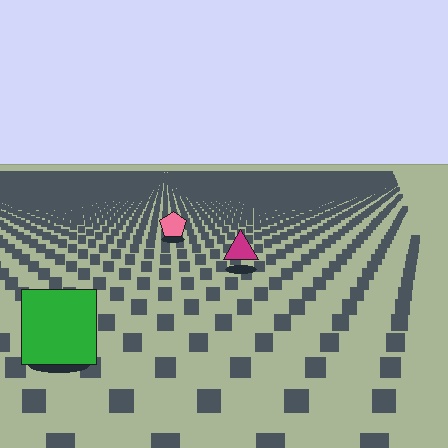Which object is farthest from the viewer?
The pink pentagon is farthest from the viewer. It appears smaller and the ground texture around it is denser.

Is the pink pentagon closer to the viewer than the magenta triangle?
No. The magenta triangle is closer — you can tell from the texture gradient: the ground texture is coarser near it.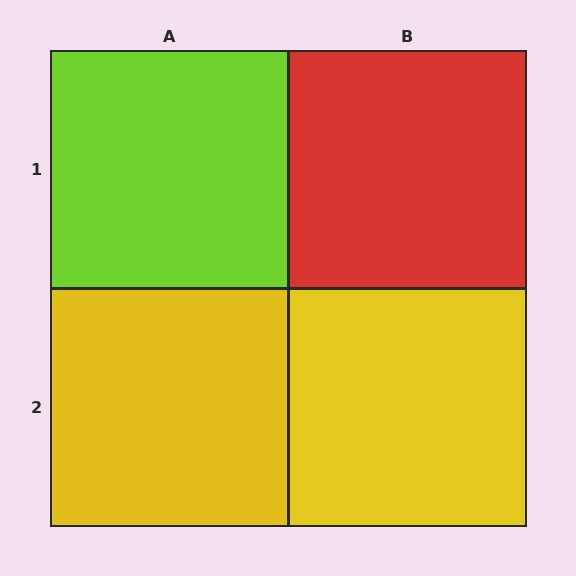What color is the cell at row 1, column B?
Red.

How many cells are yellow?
2 cells are yellow.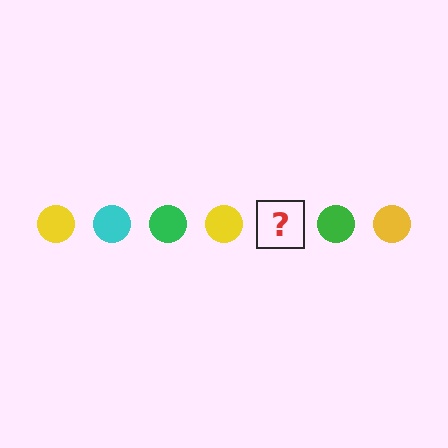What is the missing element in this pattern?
The missing element is a cyan circle.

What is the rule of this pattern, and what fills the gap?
The rule is that the pattern cycles through yellow, cyan, green circles. The gap should be filled with a cyan circle.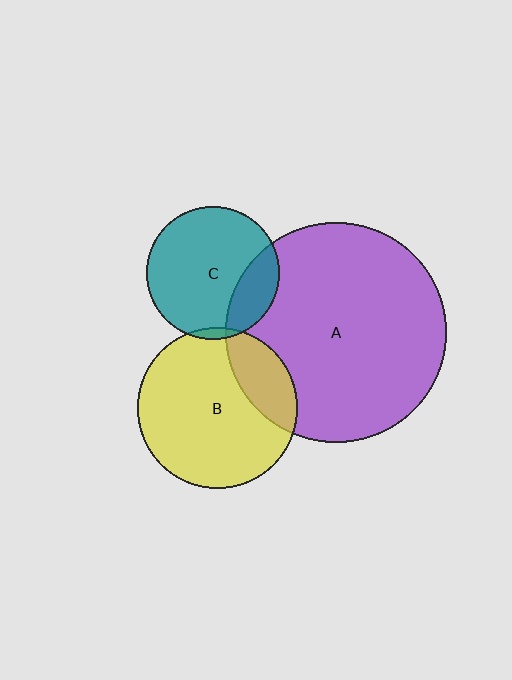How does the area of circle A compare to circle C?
Approximately 2.7 times.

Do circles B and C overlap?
Yes.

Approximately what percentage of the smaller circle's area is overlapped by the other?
Approximately 5%.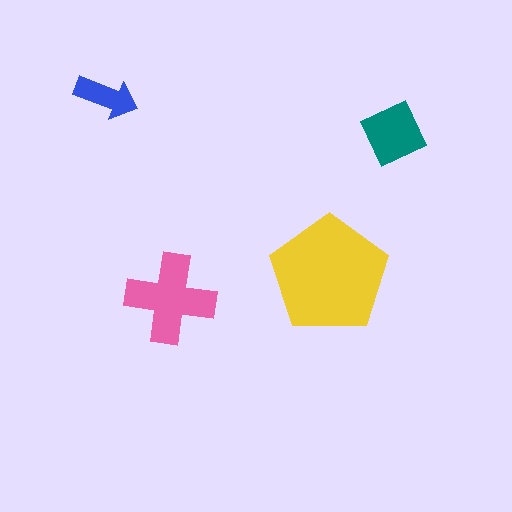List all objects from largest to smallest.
The yellow pentagon, the pink cross, the teal square, the blue arrow.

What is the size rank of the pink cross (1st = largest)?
2nd.